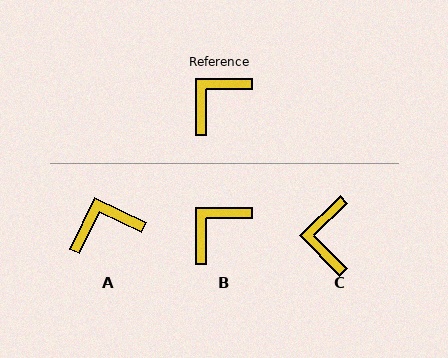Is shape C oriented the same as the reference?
No, it is off by about 45 degrees.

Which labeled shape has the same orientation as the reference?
B.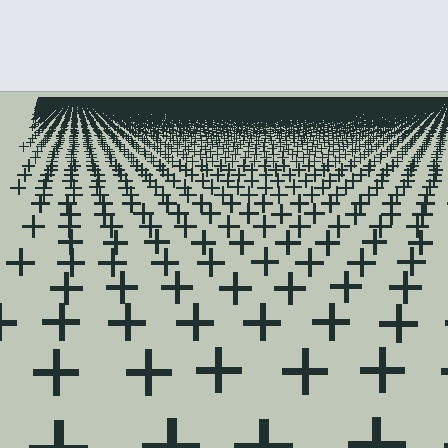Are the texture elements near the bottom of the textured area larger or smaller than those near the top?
Larger. Near the bottom, elements are closer to the viewer and appear at a bigger on-screen size.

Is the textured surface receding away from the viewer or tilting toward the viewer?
The surface is receding away from the viewer. Texture elements get smaller and denser toward the top.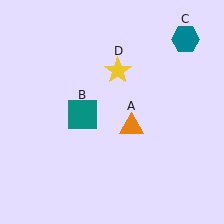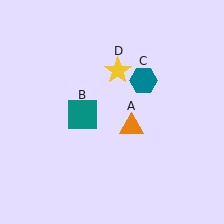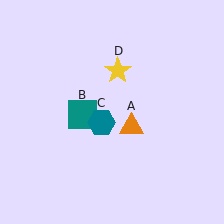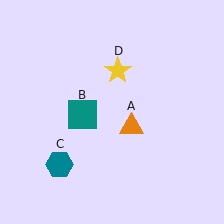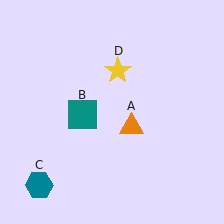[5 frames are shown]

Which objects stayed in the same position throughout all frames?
Orange triangle (object A) and teal square (object B) and yellow star (object D) remained stationary.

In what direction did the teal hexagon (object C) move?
The teal hexagon (object C) moved down and to the left.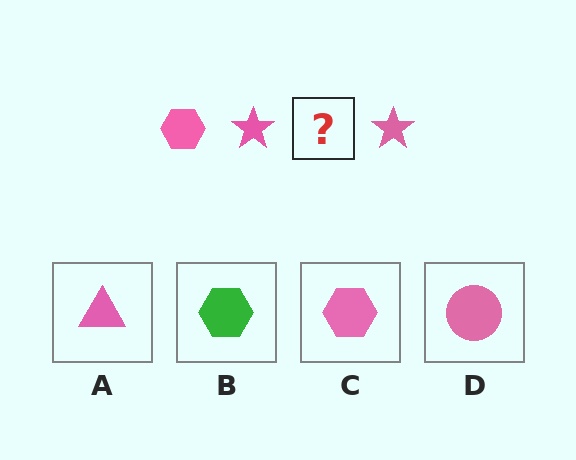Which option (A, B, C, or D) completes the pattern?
C.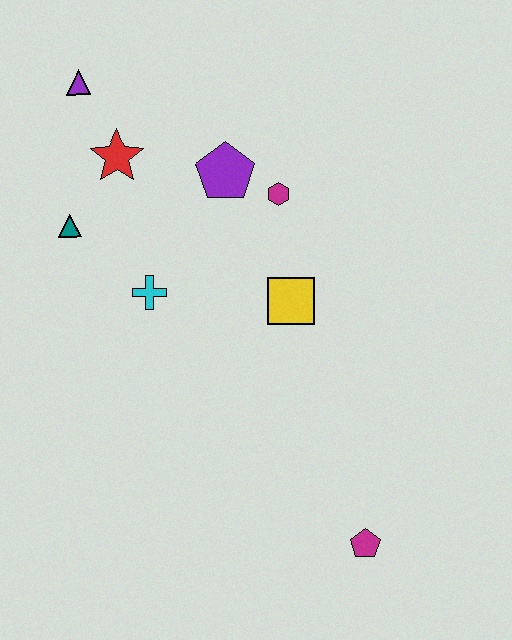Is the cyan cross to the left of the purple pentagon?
Yes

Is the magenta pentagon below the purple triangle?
Yes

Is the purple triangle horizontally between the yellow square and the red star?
No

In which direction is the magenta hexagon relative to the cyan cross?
The magenta hexagon is to the right of the cyan cross.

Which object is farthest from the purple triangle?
The magenta pentagon is farthest from the purple triangle.